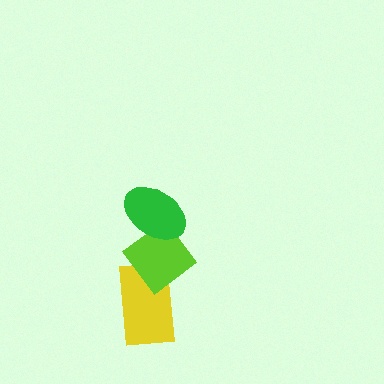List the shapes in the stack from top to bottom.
From top to bottom: the green ellipse, the lime diamond, the yellow rectangle.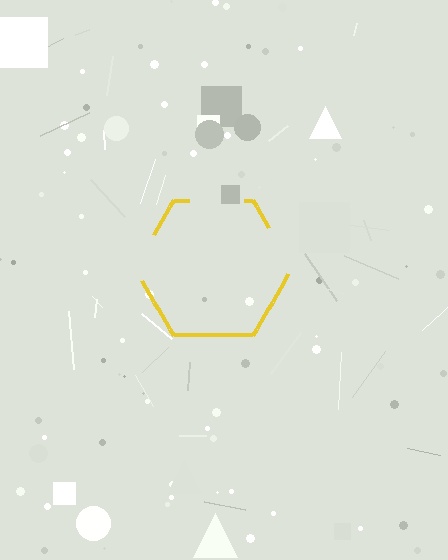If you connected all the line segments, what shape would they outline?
They would outline a hexagon.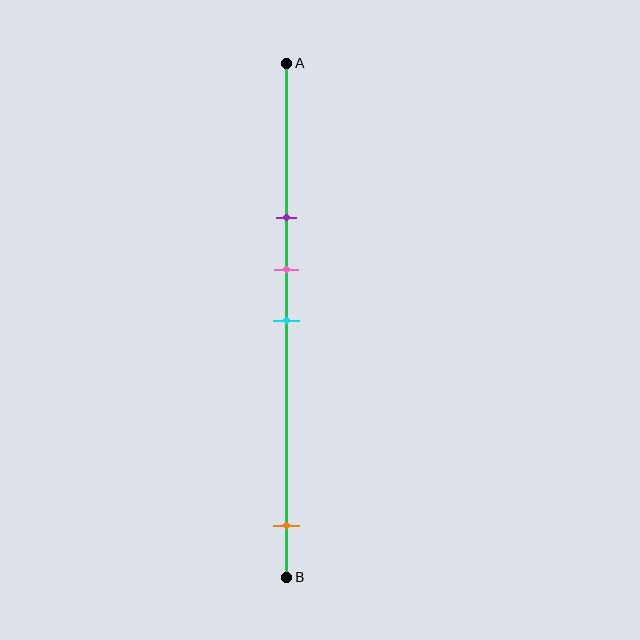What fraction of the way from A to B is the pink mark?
The pink mark is approximately 40% (0.4) of the way from A to B.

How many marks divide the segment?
There are 4 marks dividing the segment.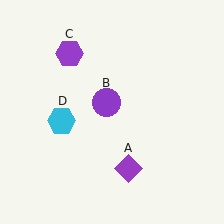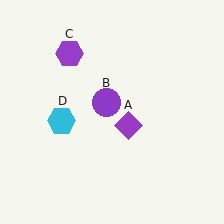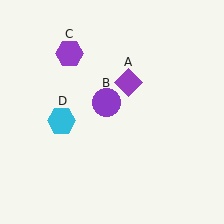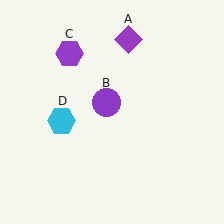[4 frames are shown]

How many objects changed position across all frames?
1 object changed position: purple diamond (object A).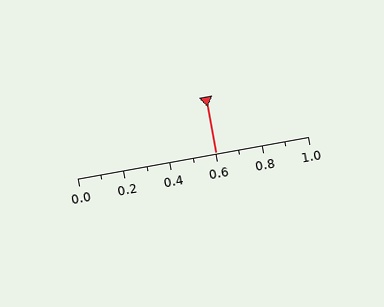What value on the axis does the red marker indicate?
The marker indicates approximately 0.6.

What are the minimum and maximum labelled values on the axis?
The axis runs from 0.0 to 1.0.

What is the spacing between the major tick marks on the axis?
The major ticks are spaced 0.2 apart.